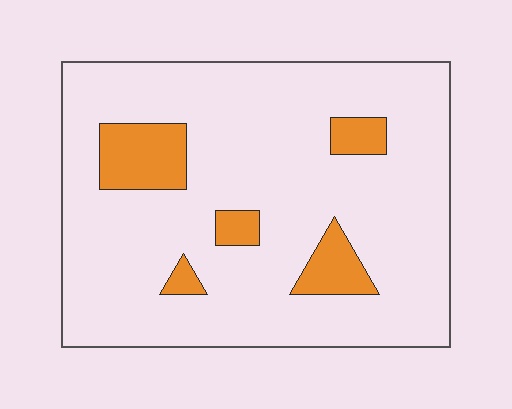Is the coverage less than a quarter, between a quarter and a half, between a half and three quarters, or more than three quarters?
Less than a quarter.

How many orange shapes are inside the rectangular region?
5.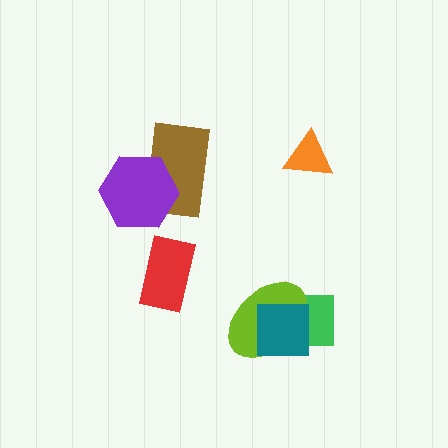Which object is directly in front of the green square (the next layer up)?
The lime ellipse is directly in front of the green square.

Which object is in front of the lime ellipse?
The teal square is in front of the lime ellipse.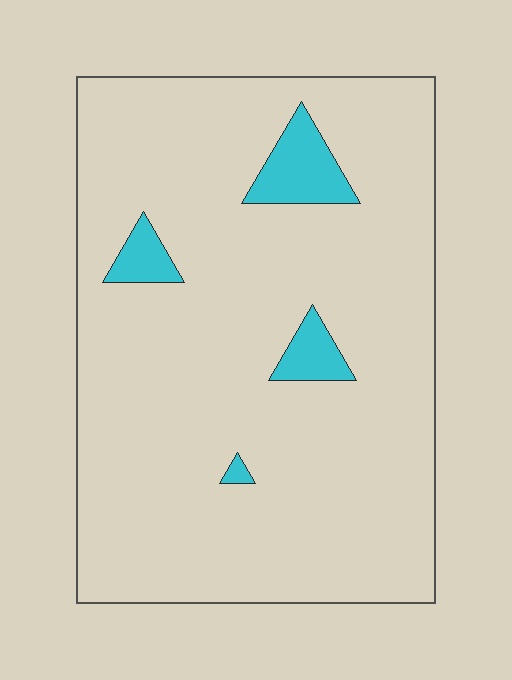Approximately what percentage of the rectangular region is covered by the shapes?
Approximately 5%.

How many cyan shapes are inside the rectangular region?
4.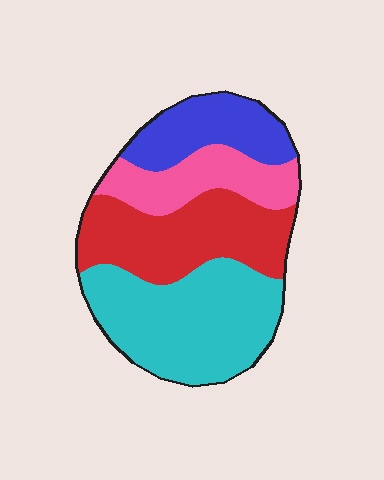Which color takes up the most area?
Cyan, at roughly 35%.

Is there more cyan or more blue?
Cyan.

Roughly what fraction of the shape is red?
Red covers 29% of the shape.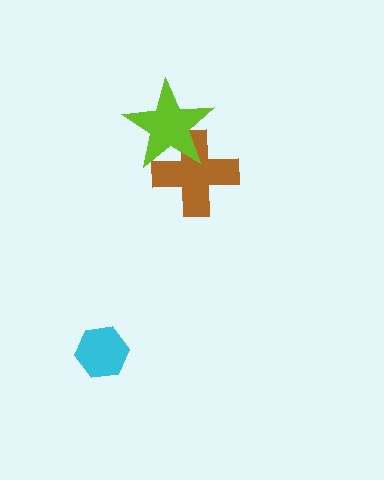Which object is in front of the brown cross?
The lime star is in front of the brown cross.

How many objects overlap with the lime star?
1 object overlaps with the lime star.